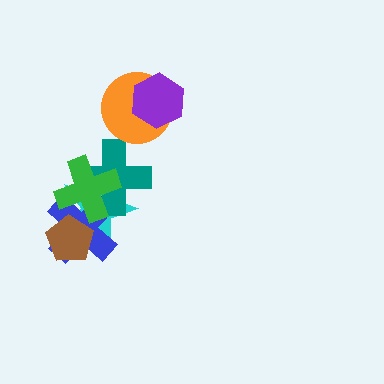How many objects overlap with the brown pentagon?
2 objects overlap with the brown pentagon.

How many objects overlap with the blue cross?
4 objects overlap with the blue cross.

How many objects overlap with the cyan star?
4 objects overlap with the cyan star.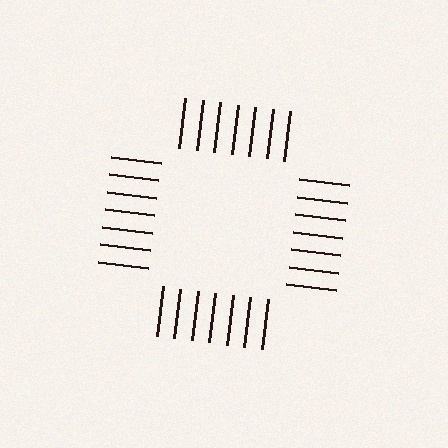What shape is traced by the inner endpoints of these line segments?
An illusory square — the line segments terminate on its edges but no continuous stroke is drawn.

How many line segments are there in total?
28 — 7 along each of the 4 edges.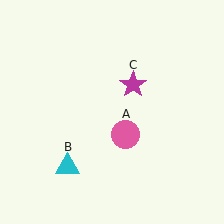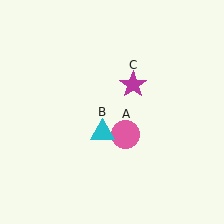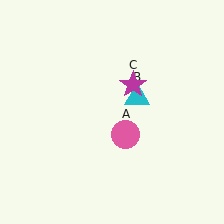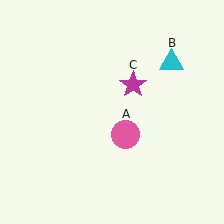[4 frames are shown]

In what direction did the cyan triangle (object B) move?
The cyan triangle (object B) moved up and to the right.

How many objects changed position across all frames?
1 object changed position: cyan triangle (object B).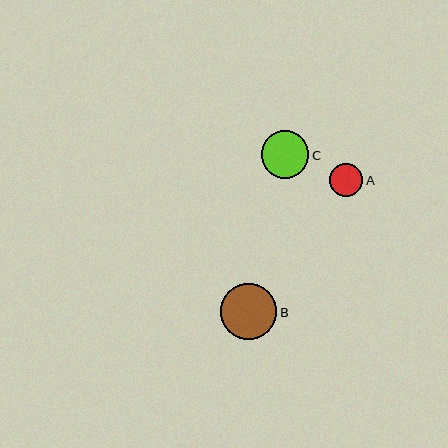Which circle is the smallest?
Circle A is the smallest with a size of approximately 33 pixels.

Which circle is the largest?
Circle B is the largest with a size of approximately 57 pixels.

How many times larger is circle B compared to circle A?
Circle B is approximately 1.7 times the size of circle A.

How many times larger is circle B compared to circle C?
Circle B is approximately 1.2 times the size of circle C.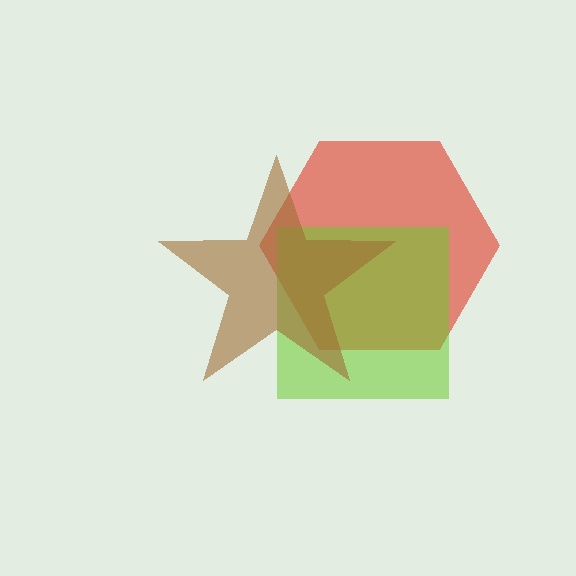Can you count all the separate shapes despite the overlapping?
Yes, there are 3 separate shapes.